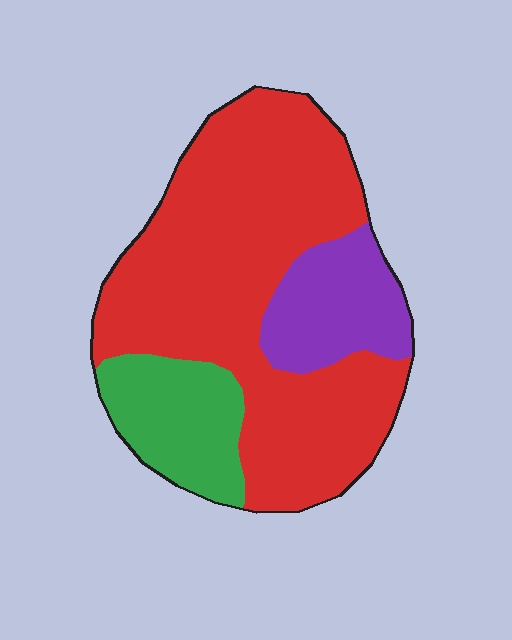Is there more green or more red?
Red.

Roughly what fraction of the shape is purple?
Purple covers roughly 15% of the shape.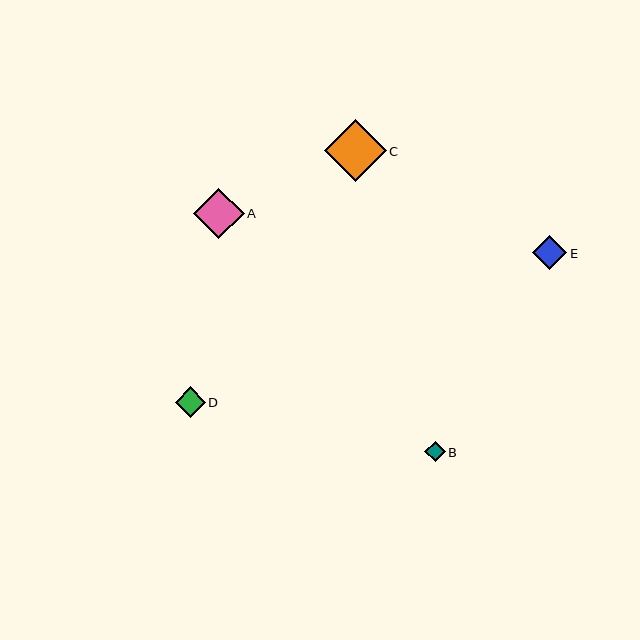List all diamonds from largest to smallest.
From largest to smallest: C, A, E, D, B.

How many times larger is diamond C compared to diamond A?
Diamond C is approximately 1.2 times the size of diamond A.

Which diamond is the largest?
Diamond C is the largest with a size of approximately 62 pixels.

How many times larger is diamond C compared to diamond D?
Diamond C is approximately 2.0 times the size of diamond D.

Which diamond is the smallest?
Diamond B is the smallest with a size of approximately 20 pixels.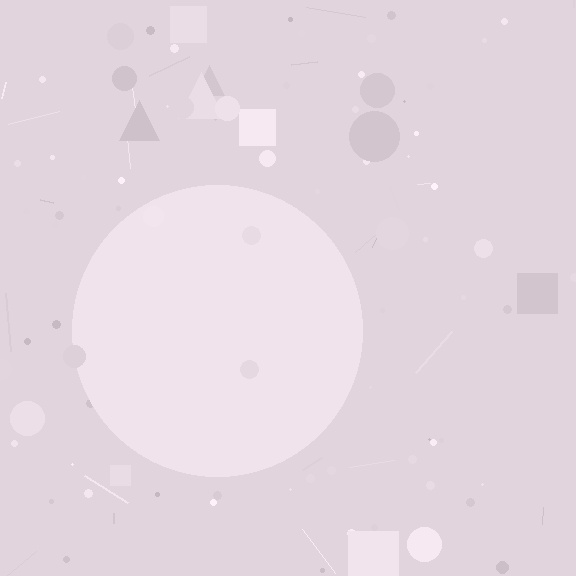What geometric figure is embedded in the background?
A circle is embedded in the background.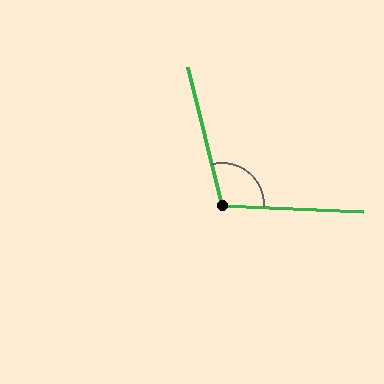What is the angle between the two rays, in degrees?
Approximately 106 degrees.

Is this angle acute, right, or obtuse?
It is obtuse.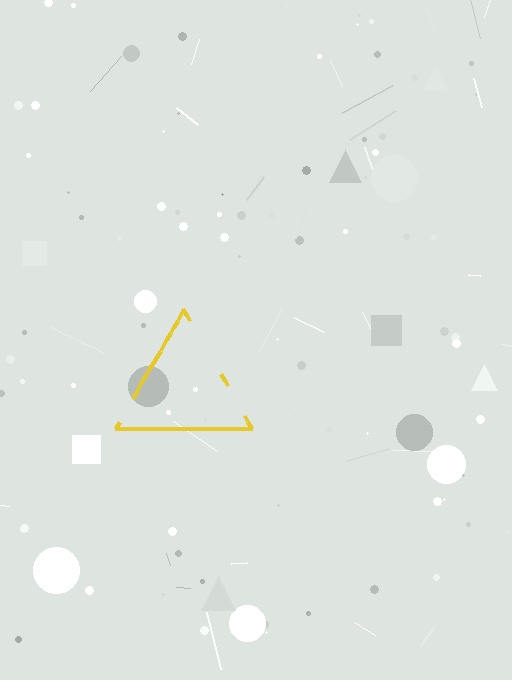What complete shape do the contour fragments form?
The contour fragments form a triangle.